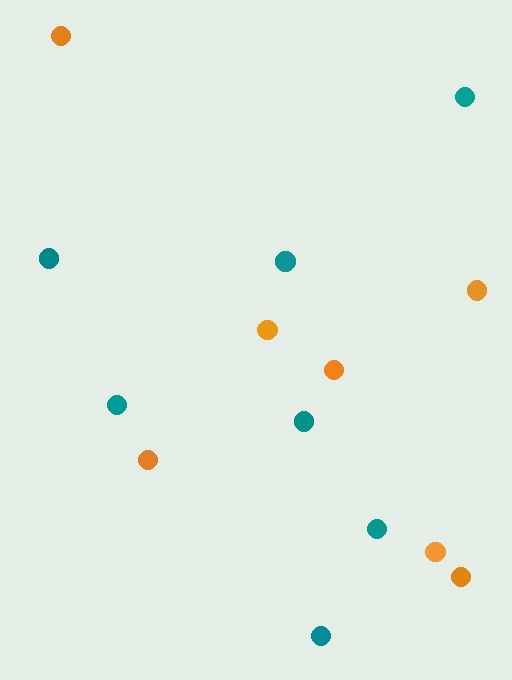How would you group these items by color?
There are 2 groups: one group of teal circles (7) and one group of orange circles (7).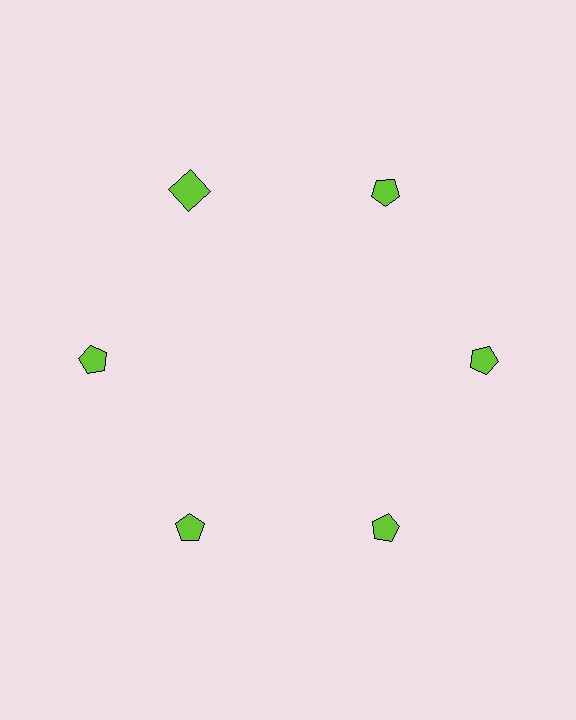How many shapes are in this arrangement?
There are 6 shapes arranged in a ring pattern.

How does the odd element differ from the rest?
It has a different shape: square instead of pentagon.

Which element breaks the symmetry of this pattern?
The lime square at roughly the 11 o'clock position breaks the symmetry. All other shapes are lime pentagons.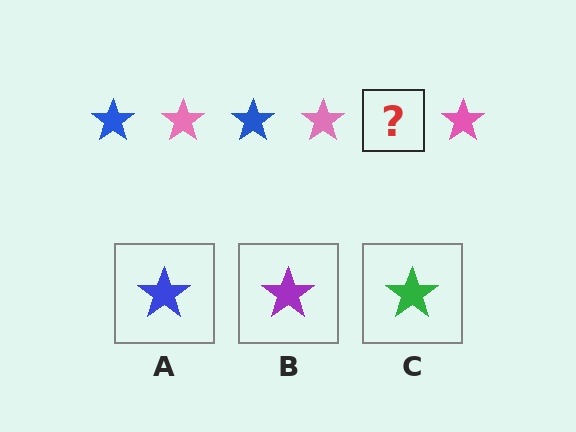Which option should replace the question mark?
Option A.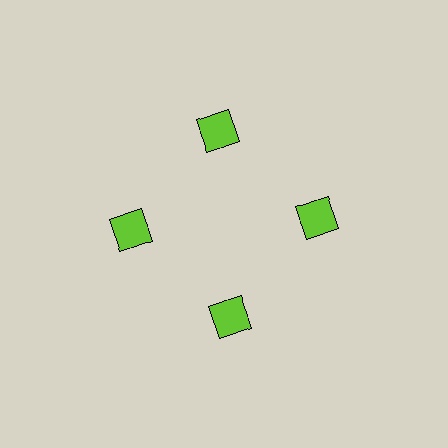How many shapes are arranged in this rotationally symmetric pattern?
There are 4 shapes, arranged in 4 groups of 1.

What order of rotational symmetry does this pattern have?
This pattern has 4-fold rotational symmetry.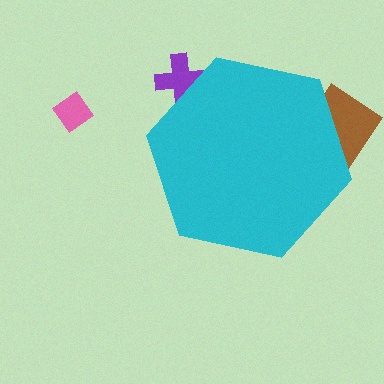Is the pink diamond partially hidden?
No, the pink diamond is fully visible.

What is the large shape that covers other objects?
A cyan hexagon.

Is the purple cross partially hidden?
Yes, the purple cross is partially hidden behind the cyan hexagon.